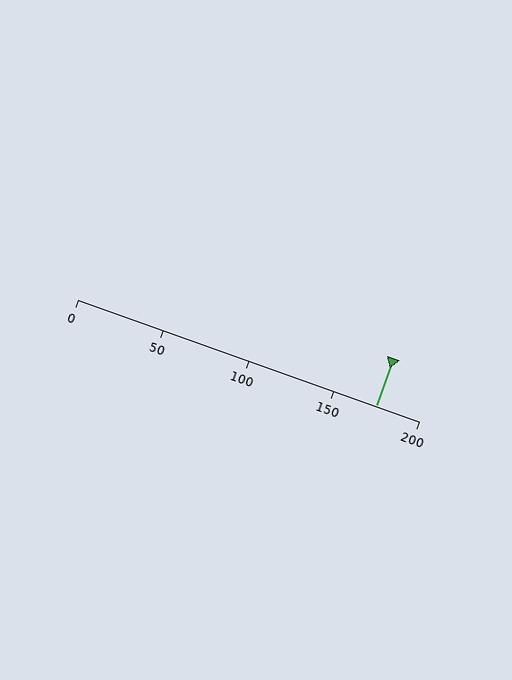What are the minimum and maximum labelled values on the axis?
The axis runs from 0 to 200.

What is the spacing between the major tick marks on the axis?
The major ticks are spaced 50 apart.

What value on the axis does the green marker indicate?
The marker indicates approximately 175.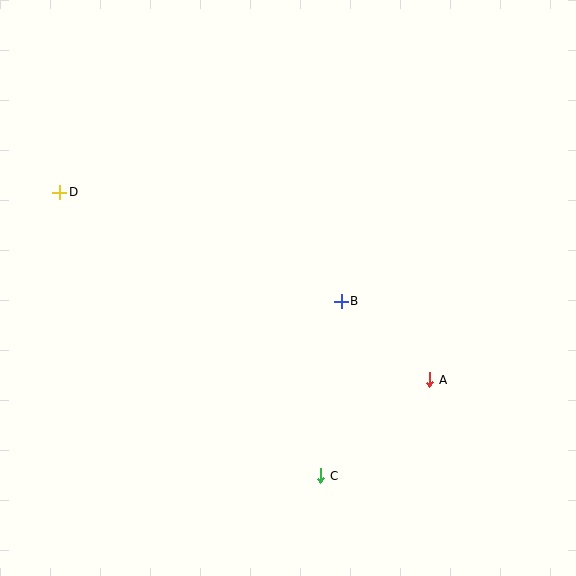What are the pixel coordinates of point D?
Point D is at (60, 192).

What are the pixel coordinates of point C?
Point C is at (320, 476).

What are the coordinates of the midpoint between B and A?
The midpoint between B and A is at (386, 340).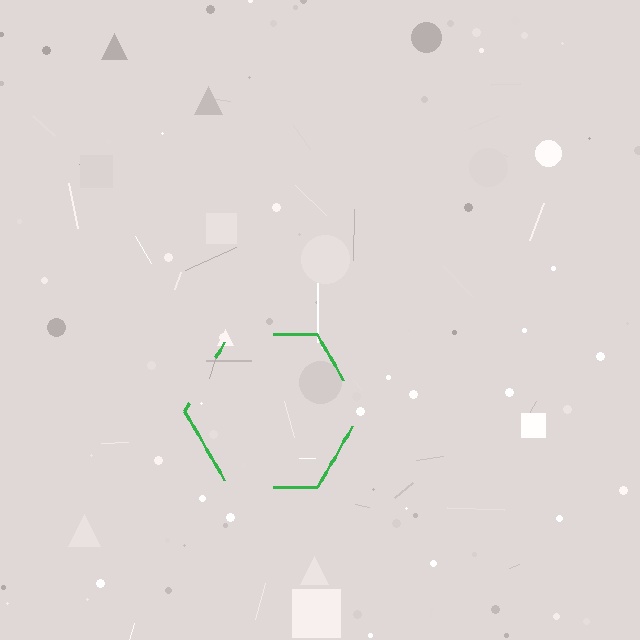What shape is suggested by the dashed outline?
The dashed outline suggests a hexagon.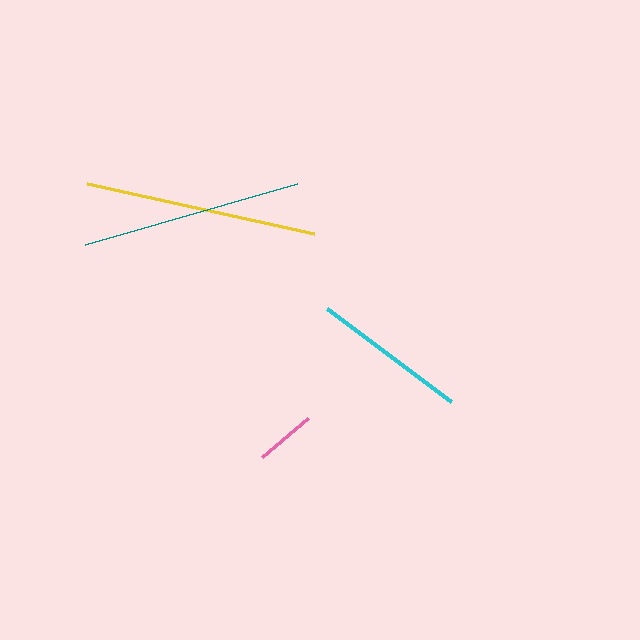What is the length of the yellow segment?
The yellow segment is approximately 233 pixels long.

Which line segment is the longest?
The yellow line is the longest at approximately 233 pixels.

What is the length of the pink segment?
The pink segment is approximately 60 pixels long.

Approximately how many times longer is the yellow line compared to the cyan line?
The yellow line is approximately 1.5 times the length of the cyan line.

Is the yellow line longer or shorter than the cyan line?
The yellow line is longer than the cyan line.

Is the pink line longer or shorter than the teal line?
The teal line is longer than the pink line.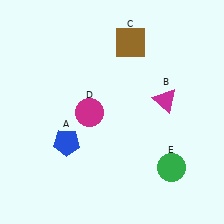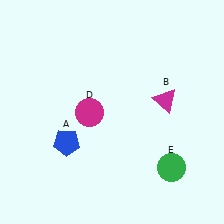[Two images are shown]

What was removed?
The brown square (C) was removed in Image 2.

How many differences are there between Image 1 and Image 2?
There is 1 difference between the two images.